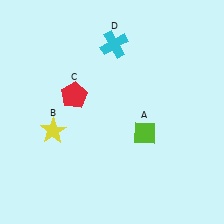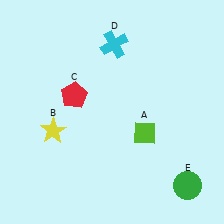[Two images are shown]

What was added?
A green circle (E) was added in Image 2.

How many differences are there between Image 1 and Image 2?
There is 1 difference between the two images.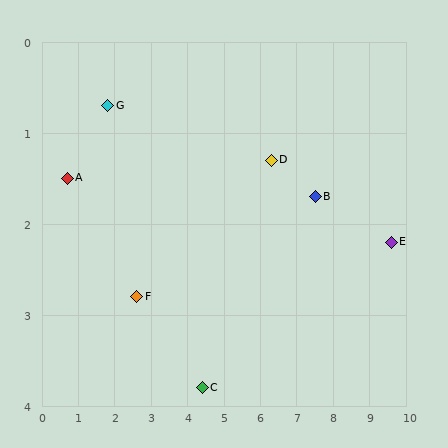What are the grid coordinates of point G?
Point G is at approximately (1.8, 0.7).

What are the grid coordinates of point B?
Point B is at approximately (7.5, 1.7).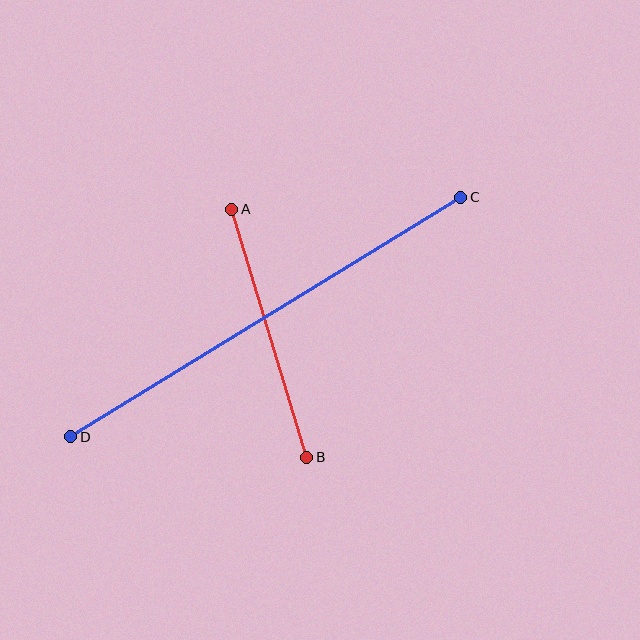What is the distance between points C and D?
The distance is approximately 458 pixels.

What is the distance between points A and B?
The distance is approximately 259 pixels.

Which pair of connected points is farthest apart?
Points C and D are farthest apart.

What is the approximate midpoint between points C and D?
The midpoint is at approximately (266, 317) pixels.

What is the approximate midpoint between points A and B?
The midpoint is at approximately (269, 333) pixels.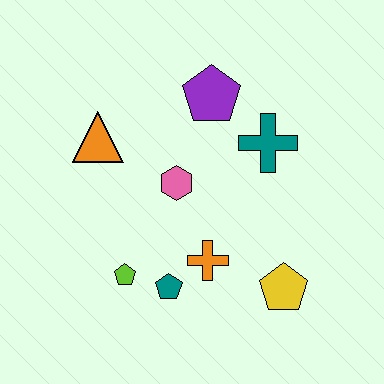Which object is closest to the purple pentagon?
The teal cross is closest to the purple pentagon.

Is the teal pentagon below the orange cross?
Yes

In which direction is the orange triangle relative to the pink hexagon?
The orange triangle is to the left of the pink hexagon.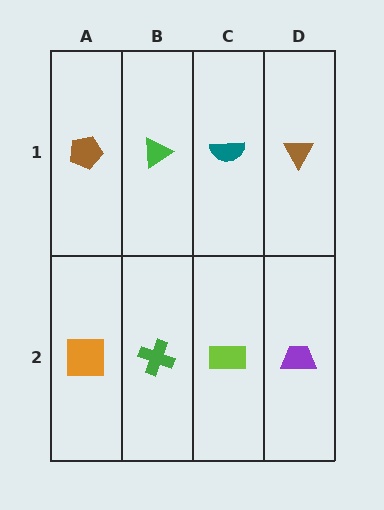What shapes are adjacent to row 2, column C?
A teal semicircle (row 1, column C), a green cross (row 2, column B), a purple trapezoid (row 2, column D).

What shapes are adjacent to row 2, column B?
A green triangle (row 1, column B), an orange square (row 2, column A), a lime rectangle (row 2, column C).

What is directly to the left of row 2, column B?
An orange square.